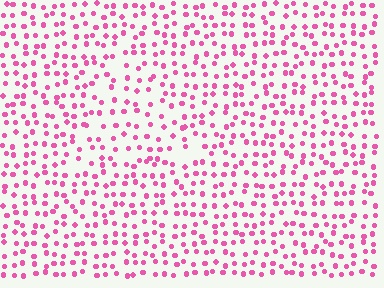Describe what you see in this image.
The image contains small pink elements arranged at two different densities. A triangle-shaped region is visible where the elements are less densely packed than the surrounding area.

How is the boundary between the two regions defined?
The boundary is defined by a change in element density (approximately 1.4x ratio). All elements are the same color, size, and shape.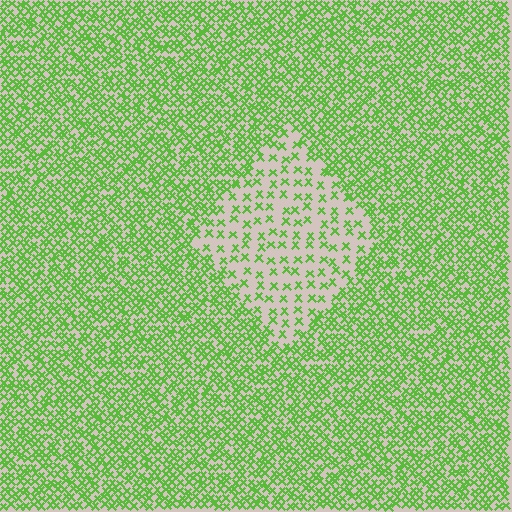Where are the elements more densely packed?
The elements are more densely packed outside the diamond boundary.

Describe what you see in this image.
The image contains small lime elements arranged at two different densities. A diamond-shaped region is visible where the elements are less densely packed than the surrounding area.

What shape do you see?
I see a diamond.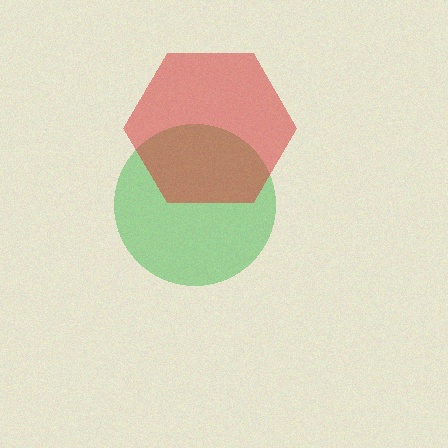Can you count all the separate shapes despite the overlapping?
Yes, there are 2 separate shapes.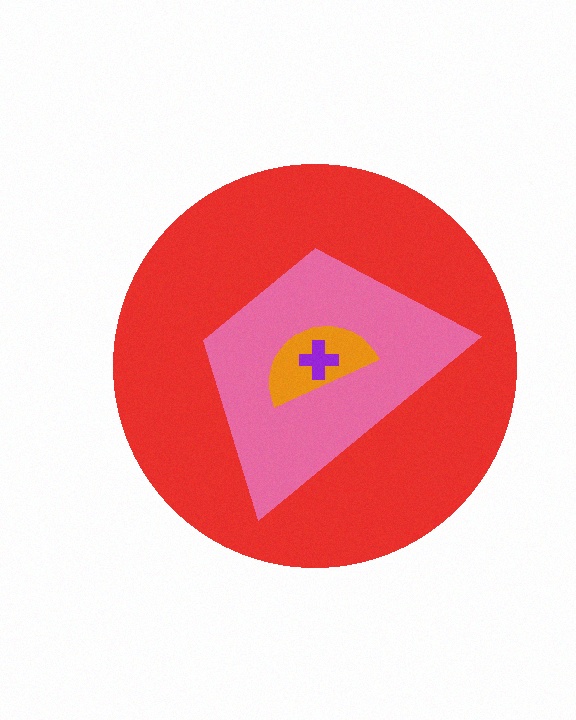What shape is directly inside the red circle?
The pink trapezoid.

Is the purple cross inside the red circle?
Yes.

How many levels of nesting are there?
4.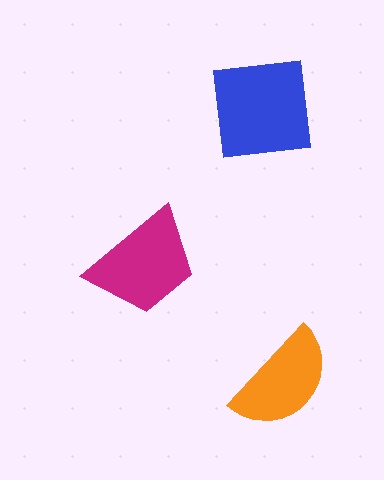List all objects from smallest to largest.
The orange semicircle, the magenta trapezoid, the blue square.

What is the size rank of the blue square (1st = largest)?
1st.